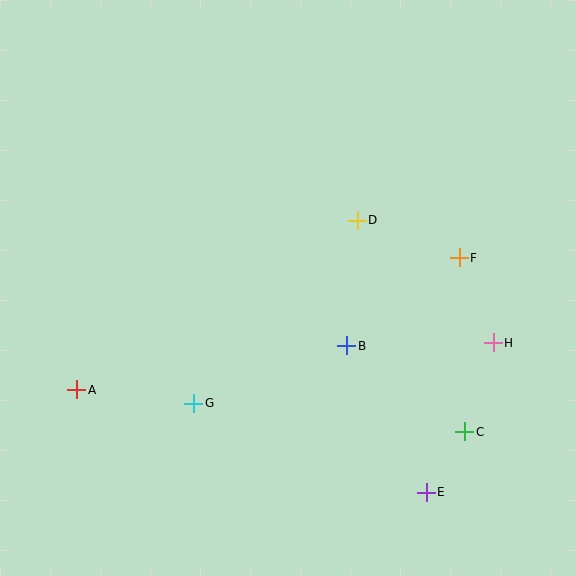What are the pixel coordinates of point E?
Point E is at (426, 492).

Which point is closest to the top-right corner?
Point F is closest to the top-right corner.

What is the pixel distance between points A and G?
The distance between A and G is 118 pixels.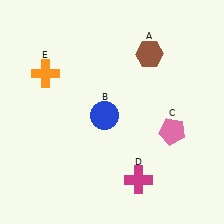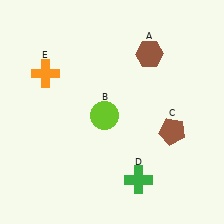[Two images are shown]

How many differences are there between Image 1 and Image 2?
There are 3 differences between the two images.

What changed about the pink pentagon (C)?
In Image 1, C is pink. In Image 2, it changed to brown.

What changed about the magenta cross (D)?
In Image 1, D is magenta. In Image 2, it changed to green.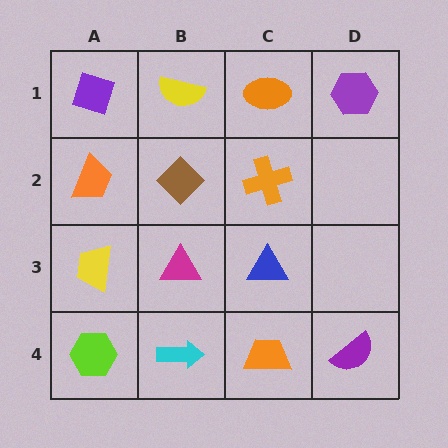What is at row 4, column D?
A purple semicircle.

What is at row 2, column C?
An orange cross.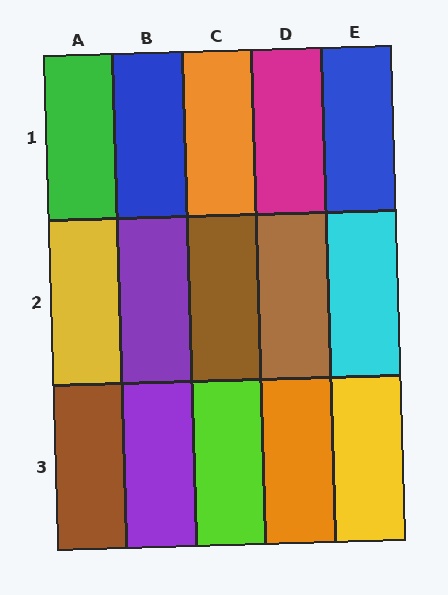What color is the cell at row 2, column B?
Purple.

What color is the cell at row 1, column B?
Blue.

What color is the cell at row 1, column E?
Blue.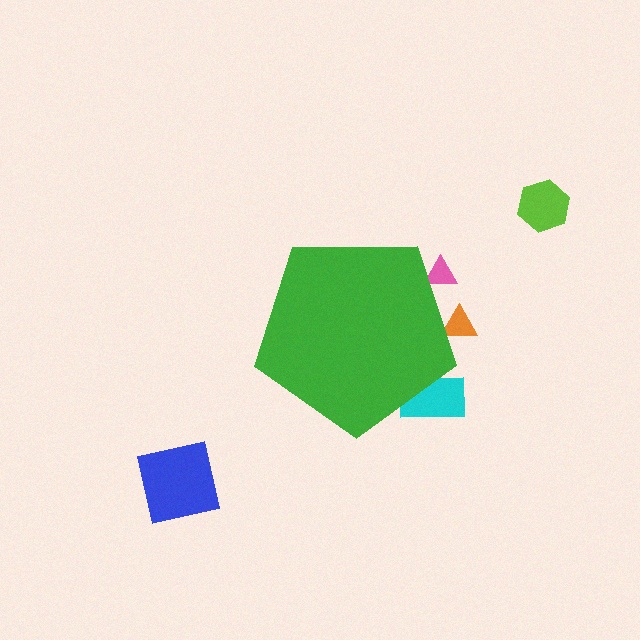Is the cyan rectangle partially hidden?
Yes, the cyan rectangle is partially hidden behind the green pentagon.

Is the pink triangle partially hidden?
Yes, the pink triangle is partially hidden behind the green pentagon.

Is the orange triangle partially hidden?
Yes, the orange triangle is partially hidden behind the green pentagon.